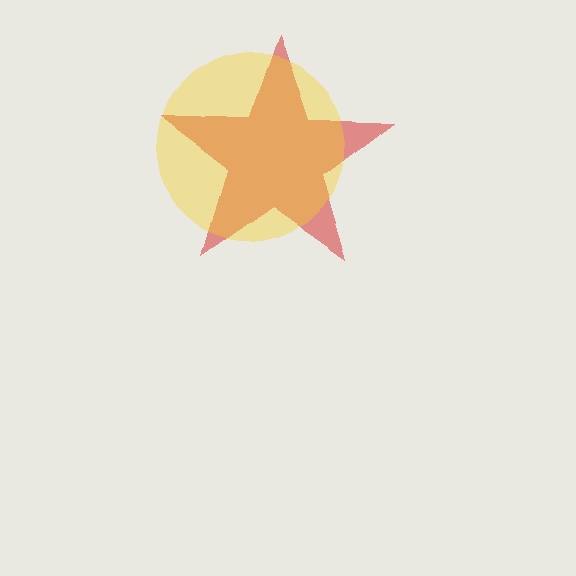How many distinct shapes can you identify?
There are 2 distinct shapes: a red star, a yellow circle.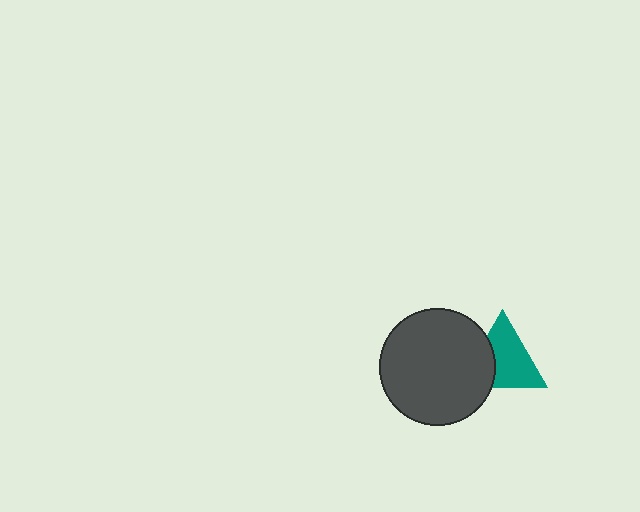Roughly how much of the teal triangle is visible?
Most of it is visible (roughly 68%).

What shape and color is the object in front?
The object in front is a dark gray circle.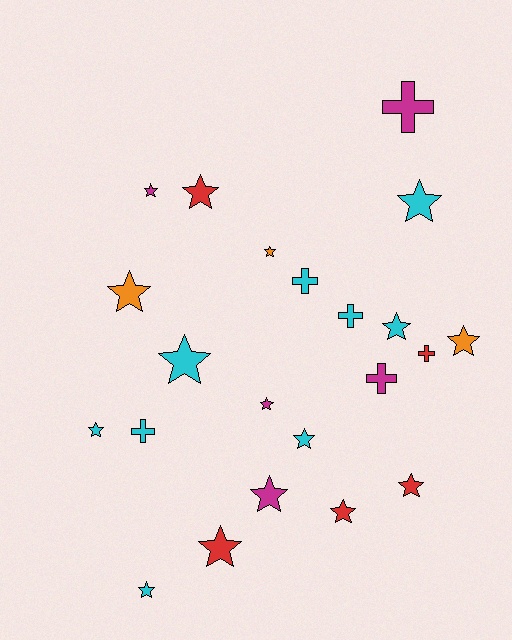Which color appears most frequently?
Cyan, with 9 objects.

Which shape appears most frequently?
Star, with 16 objects.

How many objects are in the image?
There are 22 objects.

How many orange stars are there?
There are 3 orange stars.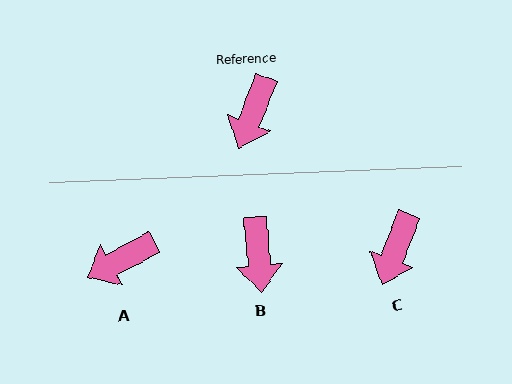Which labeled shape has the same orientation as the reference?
C.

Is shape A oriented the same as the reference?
No, it is off by about 41 degrees.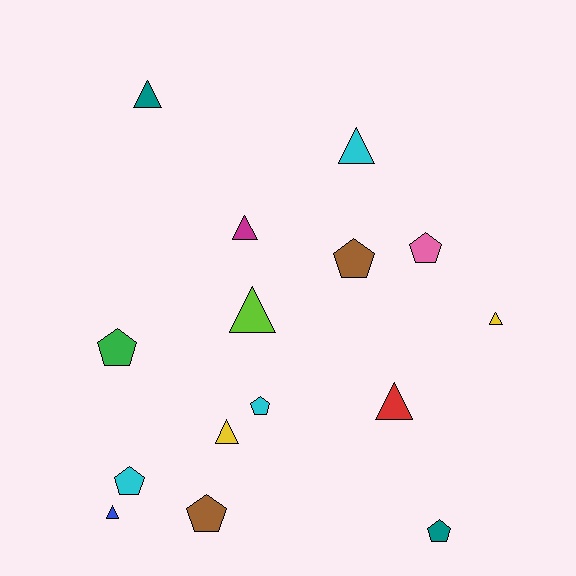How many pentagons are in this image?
There are 7 pentagons.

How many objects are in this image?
There are 15 objects.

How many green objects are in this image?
There is 1 green object.